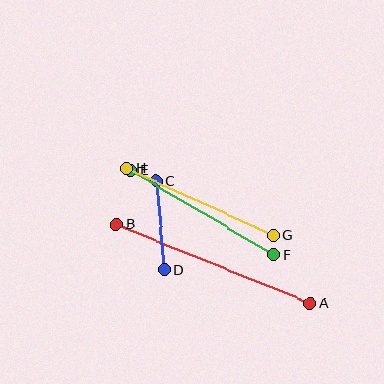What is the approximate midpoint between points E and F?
The midpoint is at approximately (203, 213) pixels.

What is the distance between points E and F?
The distance is approximately 166 pixels.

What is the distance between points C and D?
The distance is approximately 89 pixels.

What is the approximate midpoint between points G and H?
The midpoint is at approximately (200, 202) pixels.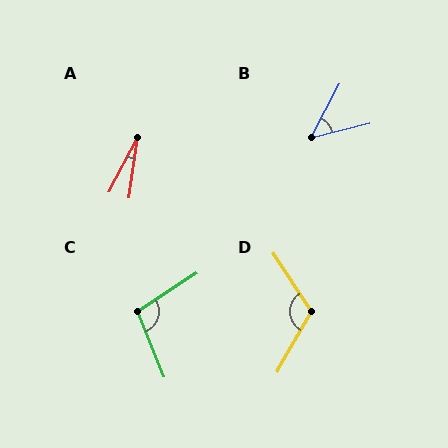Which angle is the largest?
D, at approximately 117 degrees.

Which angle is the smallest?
A, at approximately 19 degrees.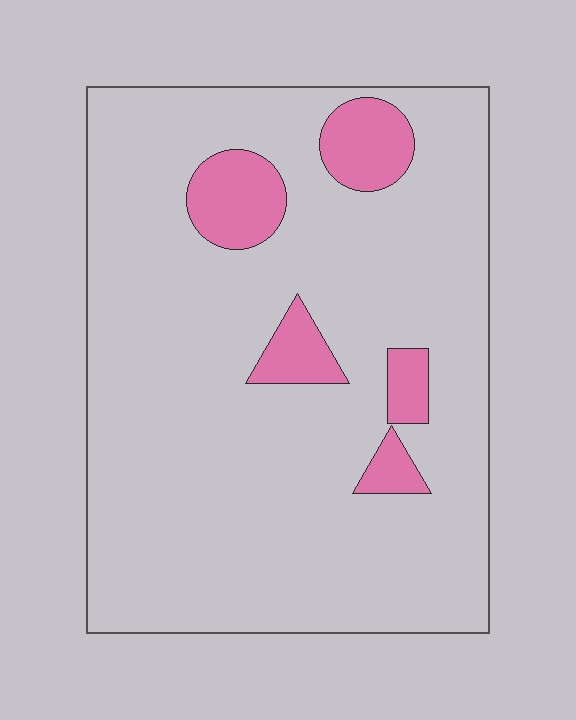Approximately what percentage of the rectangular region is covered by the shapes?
Approximately 10%.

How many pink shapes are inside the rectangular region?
5.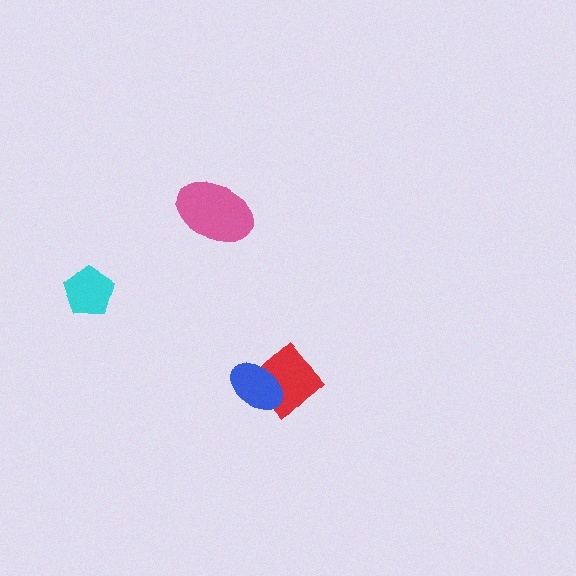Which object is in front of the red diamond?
The blue ellipse is in front of the red diamond.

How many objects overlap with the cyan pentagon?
0 objects overlap with the cyan pentagon.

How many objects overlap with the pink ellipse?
0 objects overlap with the pink ellipse.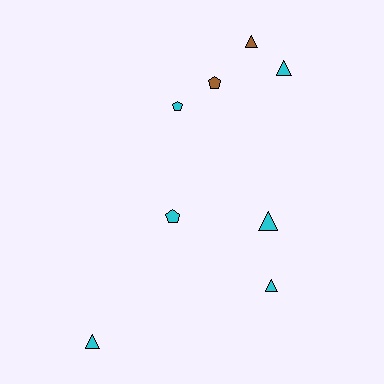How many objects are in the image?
There are 8 objects.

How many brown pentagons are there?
There is 1 brown pentagon.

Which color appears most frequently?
Cyan, with 6 objects.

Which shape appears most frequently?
Triangle, with 5 objects.